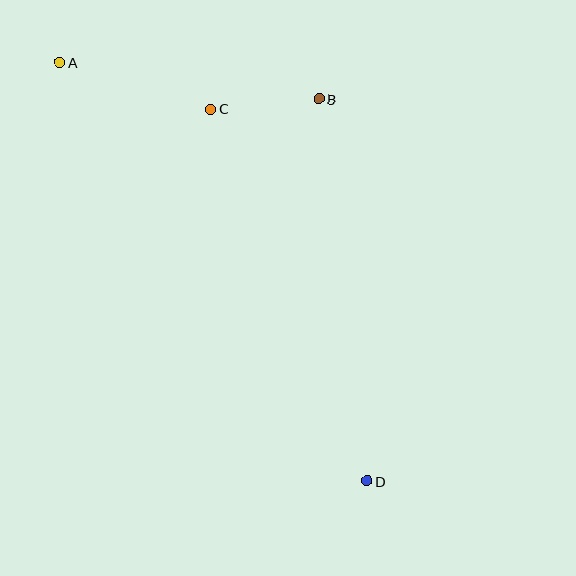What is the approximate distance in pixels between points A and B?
The distance between A and B is approximately 262 pixels.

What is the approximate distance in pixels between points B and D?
The distance between B and D is approximately 385 pixels.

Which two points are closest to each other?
Points B and C are closest to each other.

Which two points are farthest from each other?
Points A and D are farthest from each other.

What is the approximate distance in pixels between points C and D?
The distance between C and D is approximately 403 pixels.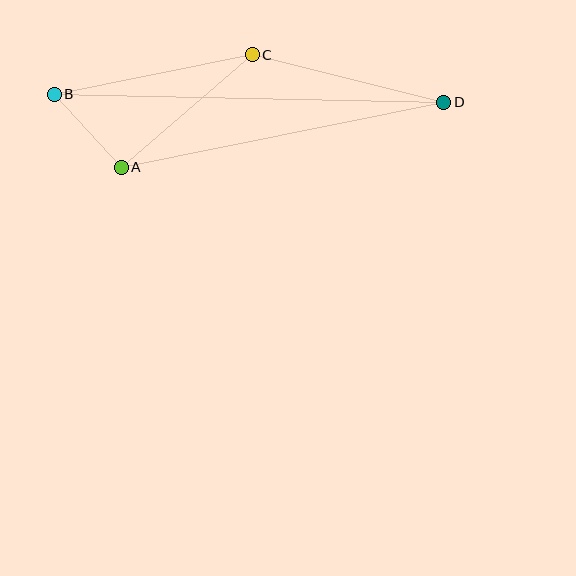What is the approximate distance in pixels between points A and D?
The distance between A and D is approximately 329 pixels.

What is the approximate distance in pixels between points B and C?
The distance between B and C is approximately 202 pixels.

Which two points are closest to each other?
Points A and B are closest to each other.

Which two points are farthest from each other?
Points B and D are farthest from each other.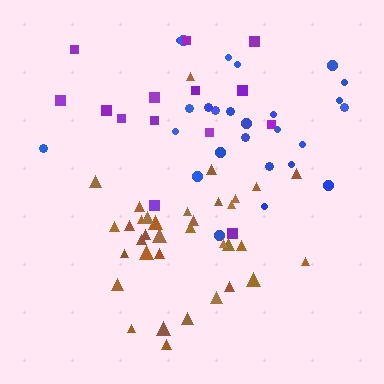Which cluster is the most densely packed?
Brown.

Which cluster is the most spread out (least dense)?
Purple.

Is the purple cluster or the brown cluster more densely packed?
Brown.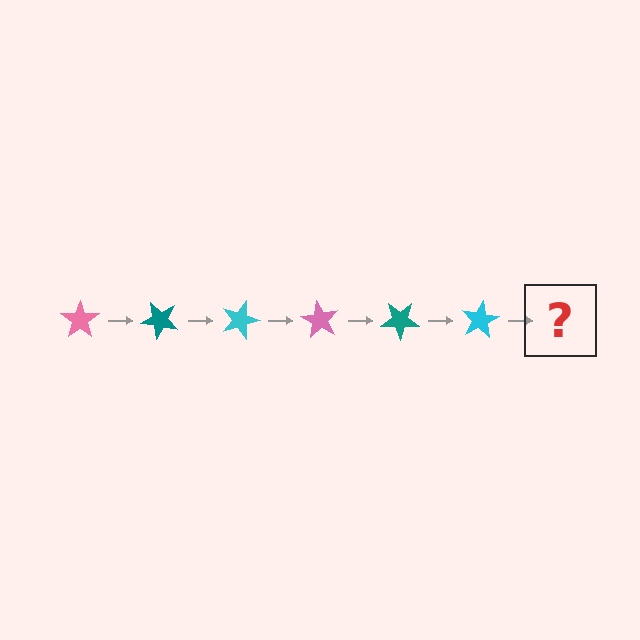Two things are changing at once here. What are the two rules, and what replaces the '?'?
The two rules are that it rotates 45 degrees each step and the color cycles through pink, teal, and cyan. The '?' should be a pink star, rotated 270 degrees from the start.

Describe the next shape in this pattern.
It should be a pink star, rotated 270 degrees from the start.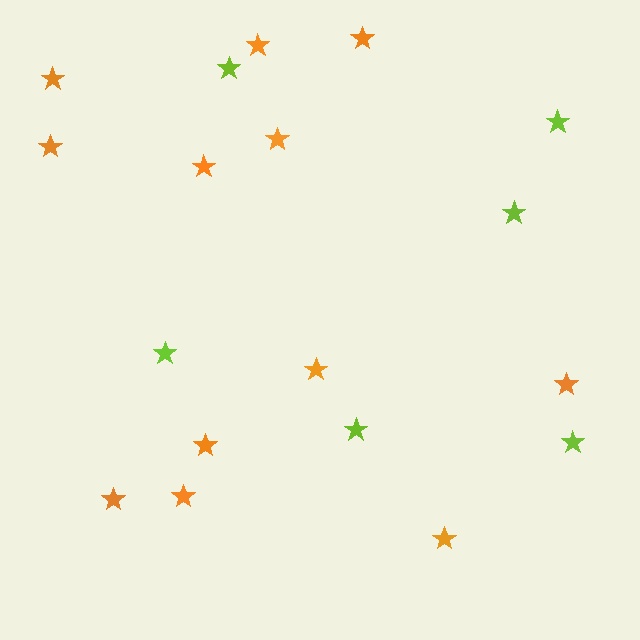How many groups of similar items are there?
There are 2 groups: one group of lime stars (6) and one group of orange stars (12).